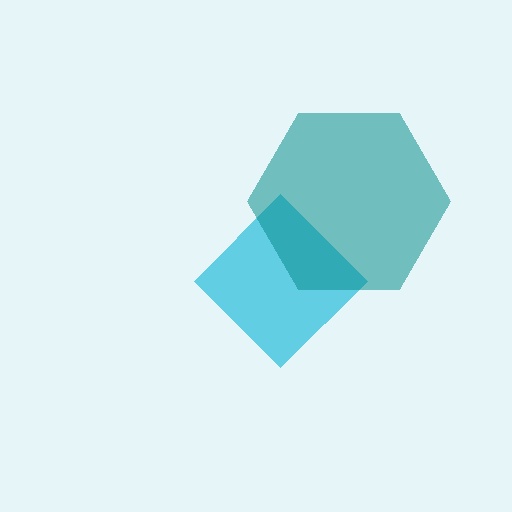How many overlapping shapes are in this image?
There are 2 overlapping shapes in the image.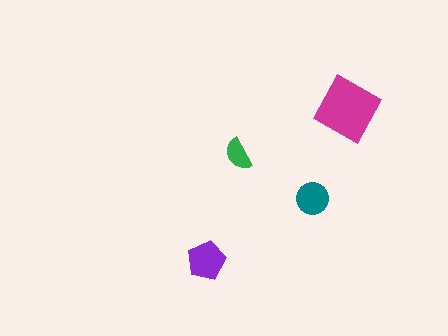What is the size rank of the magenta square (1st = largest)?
1st.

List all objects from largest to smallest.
The magenta square, the purple pentagon, the teal circle, the green semicircle.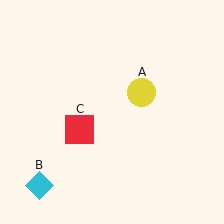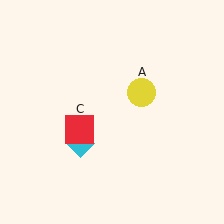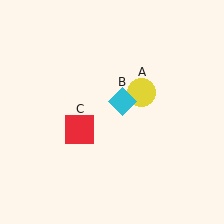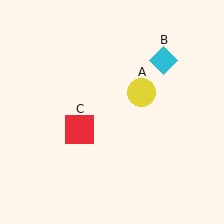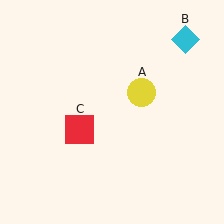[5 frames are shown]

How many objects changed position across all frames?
1 object changed position: cyan diamond (object B).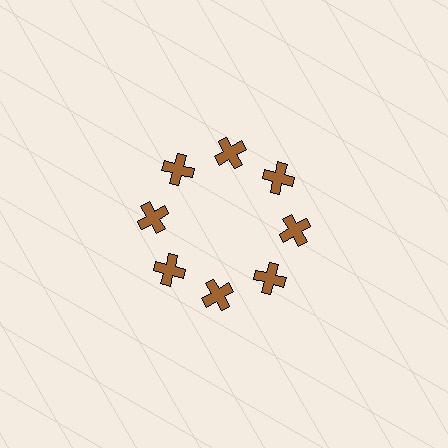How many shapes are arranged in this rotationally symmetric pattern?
There are 8 shapes, arranged in 8 groups of 1.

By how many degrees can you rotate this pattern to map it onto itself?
The pattern maps onto itself every 45 degrees of rotation.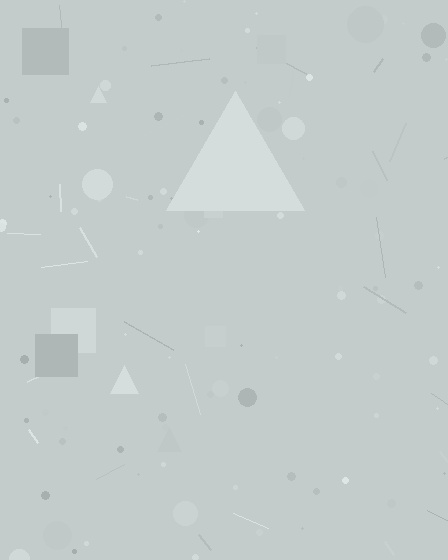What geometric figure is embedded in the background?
A triangle is embedded in the background.